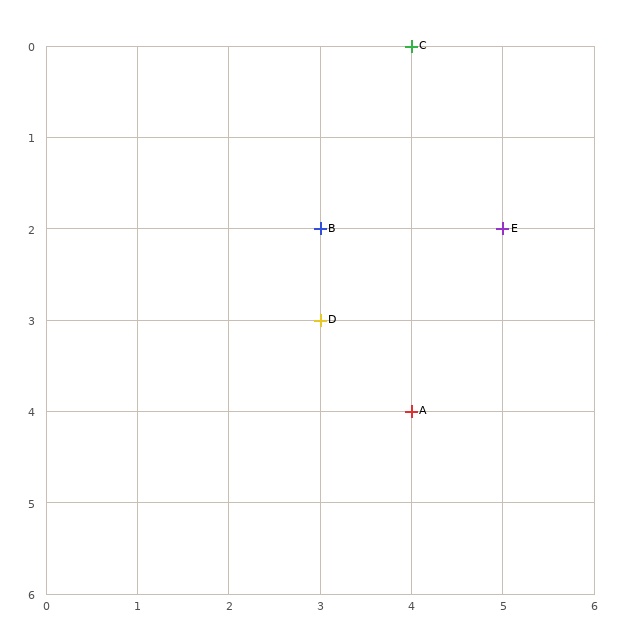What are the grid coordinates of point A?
Point A is at grid coordinates (4, 4).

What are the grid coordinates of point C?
Point C is at grid coordinates (4, 0).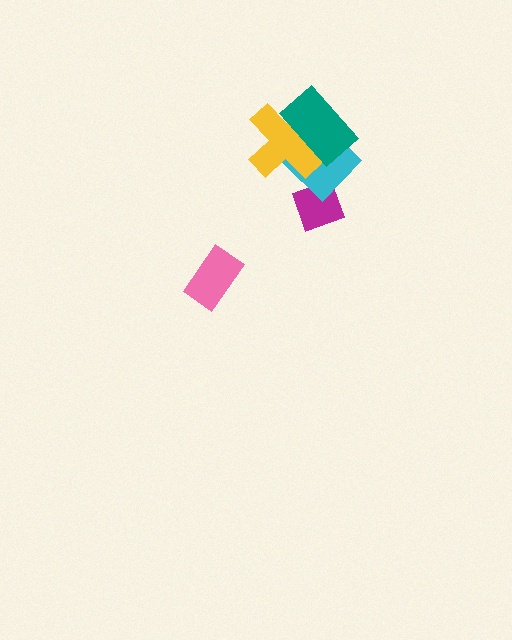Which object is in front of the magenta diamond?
The cyan diamond is in front of the magenta diamond.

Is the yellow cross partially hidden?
Yes, it is partially covered by another shape.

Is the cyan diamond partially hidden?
Yes, it is partially covered by another shape.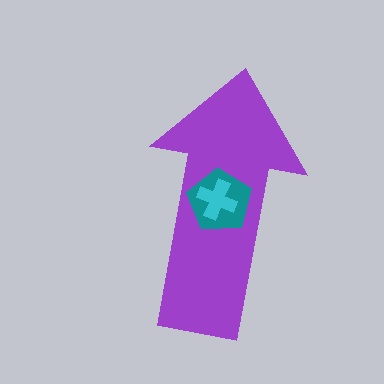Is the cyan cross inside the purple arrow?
Yes.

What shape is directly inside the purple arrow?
The teal pentagon.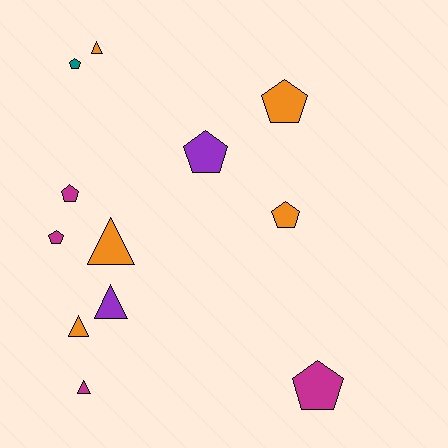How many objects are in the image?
There are 12 objects.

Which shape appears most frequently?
Pentagon, with 7 objects.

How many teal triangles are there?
There are no teal triangles.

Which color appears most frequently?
Orange, with 5 objects.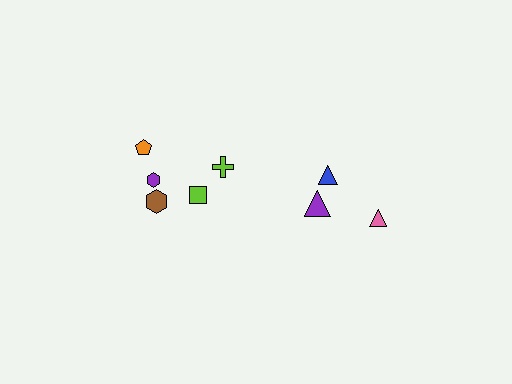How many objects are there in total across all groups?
There are 8 objects.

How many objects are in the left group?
There are 5 objects.